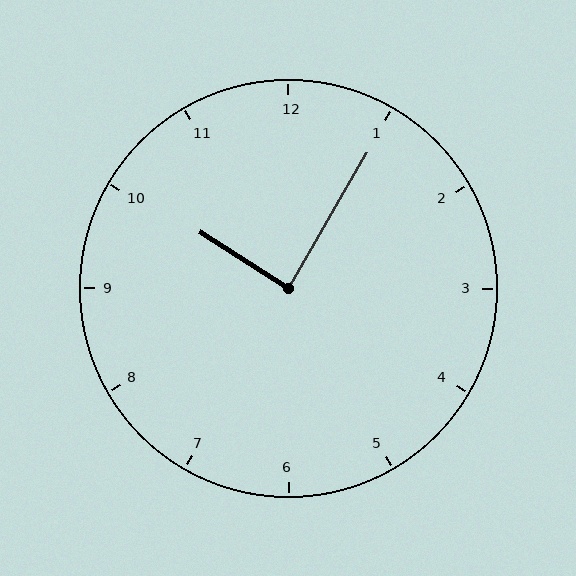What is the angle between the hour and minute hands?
Approximately 88 degrees.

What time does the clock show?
10:05.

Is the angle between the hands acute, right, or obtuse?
It is right.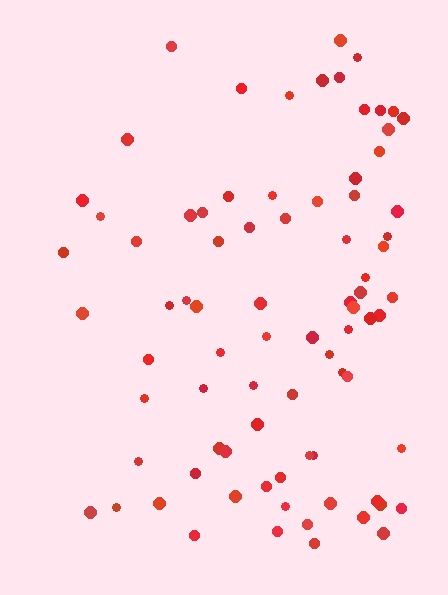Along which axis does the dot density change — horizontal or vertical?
Horizontal.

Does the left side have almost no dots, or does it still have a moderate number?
Still a moderate number, just noticeably fewer than the right.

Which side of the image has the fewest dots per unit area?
The left.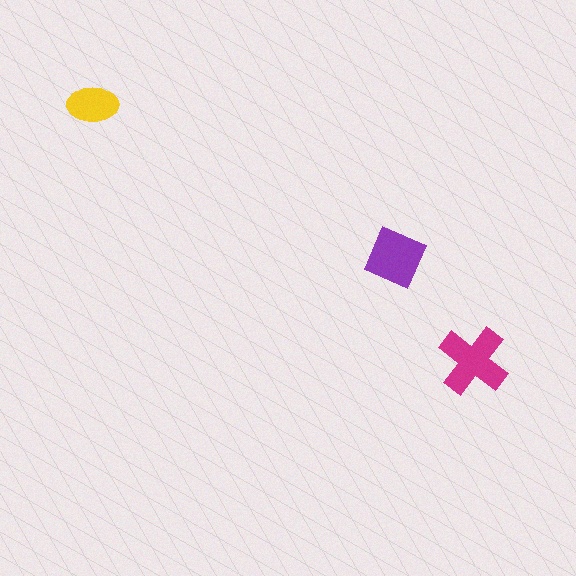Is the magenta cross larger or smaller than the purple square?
Larger.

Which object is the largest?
The magenta cross.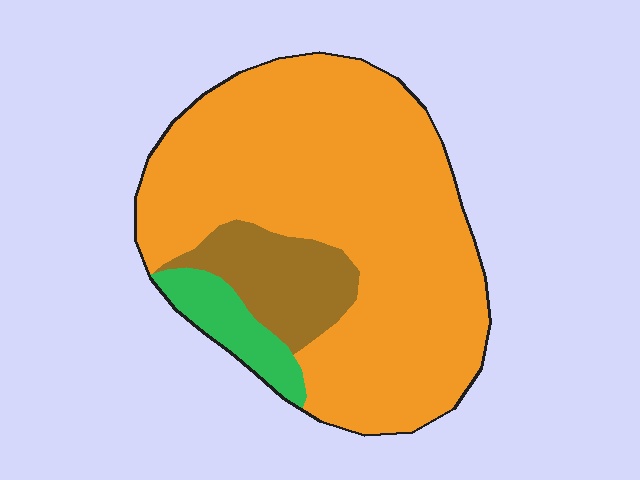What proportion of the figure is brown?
Brown takes up about one eighth (1/8) of the figure.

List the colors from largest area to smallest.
From largest to smallest: orange, brown, green.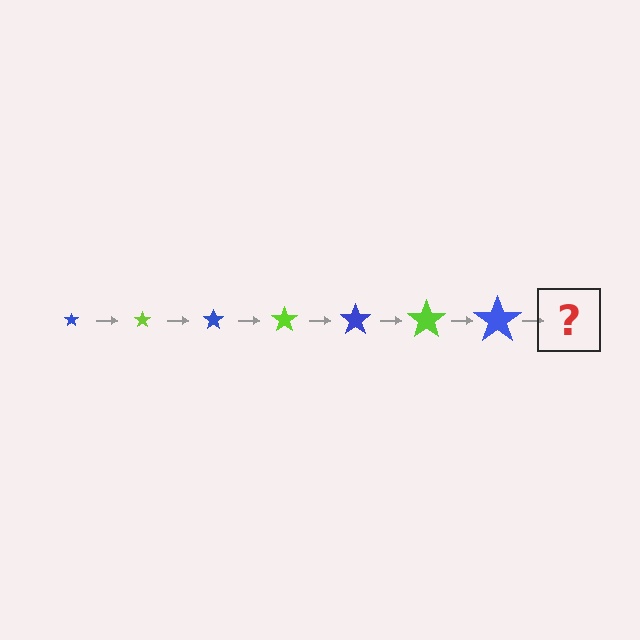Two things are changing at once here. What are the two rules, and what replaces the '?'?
The two rules are that the star grows larger each step and the color cycles through blue and lime. The '?' should be a lime star, larger than the previous one.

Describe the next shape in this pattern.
It should be a lime star, larger than the previous one.